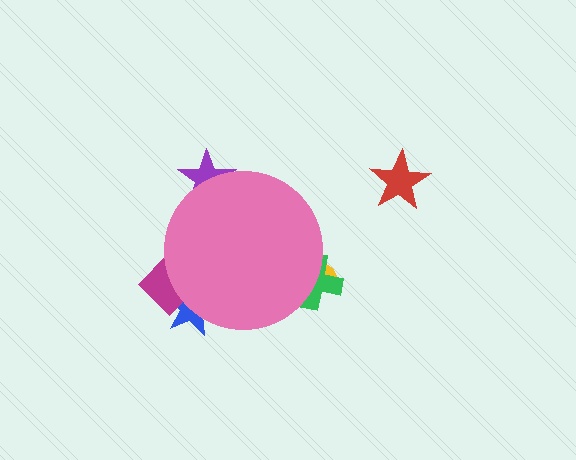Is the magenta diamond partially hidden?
Yes, the magenta diamond is partially hidden behind the pink circle.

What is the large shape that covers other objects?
A pink circle.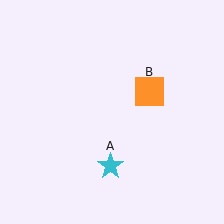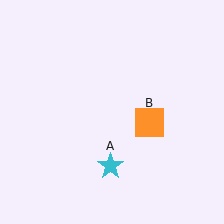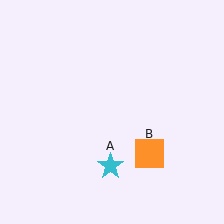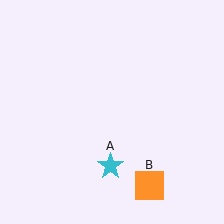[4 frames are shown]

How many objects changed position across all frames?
1 object changed position: orange square (object B).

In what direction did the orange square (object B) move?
The orange square (object B) moved down.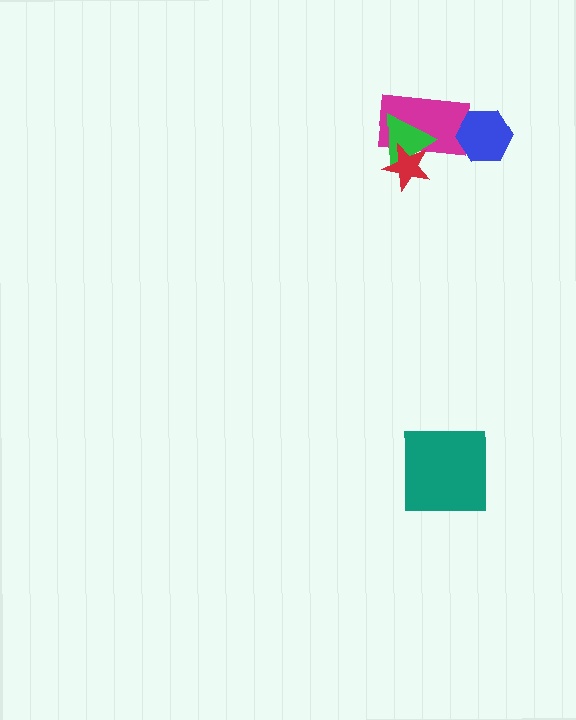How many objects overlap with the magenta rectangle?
3 objects overlap with the magenta rectangle.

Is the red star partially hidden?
No, no other shape covers it.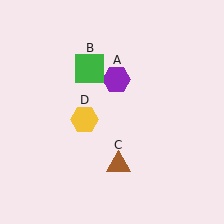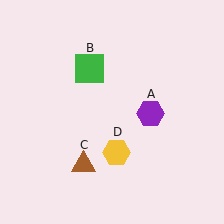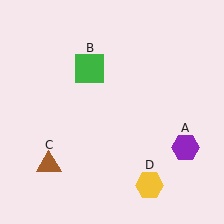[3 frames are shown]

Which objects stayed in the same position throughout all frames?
Green square (object B) remained stationary.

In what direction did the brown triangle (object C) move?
The brown triangle (object C) moved left.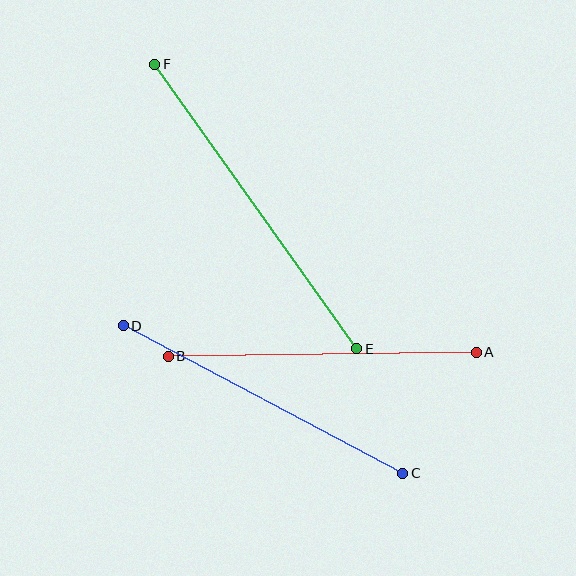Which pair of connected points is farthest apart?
Points E and F are farthest apart.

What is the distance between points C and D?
The distance is approximately 316 pixels.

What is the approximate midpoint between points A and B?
The midpoint is at approximately (322, 354) pixels.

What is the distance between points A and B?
The distance is approximately 308 pixels.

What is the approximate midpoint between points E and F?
The midpoint is at approximately (256, 207) pixels.